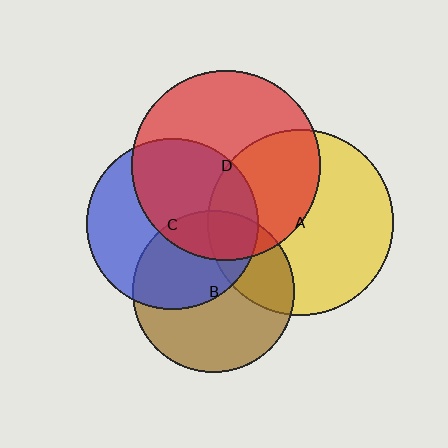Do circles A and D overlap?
Yes.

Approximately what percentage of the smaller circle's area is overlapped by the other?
Approximately 40%.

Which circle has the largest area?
Circle D (red).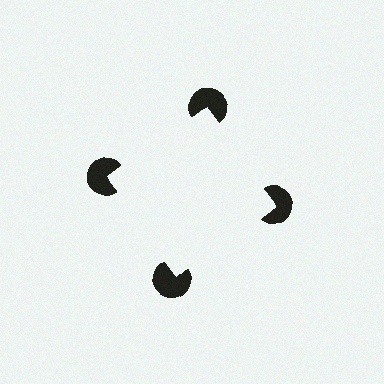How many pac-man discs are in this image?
There are 4 — one at each vertex of the illusory square.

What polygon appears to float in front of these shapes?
An illusory square — its edges are inferred from the aligned wedge cuts in the pac-man discs, not physically drawn.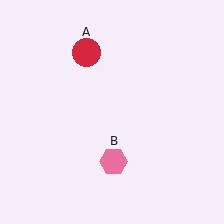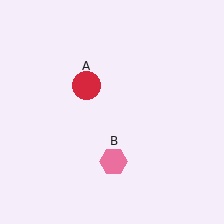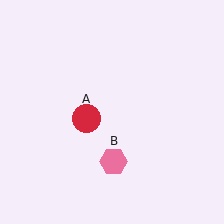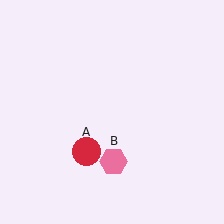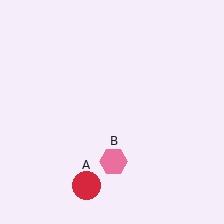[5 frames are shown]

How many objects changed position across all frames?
1 object changed position: red circle (object A).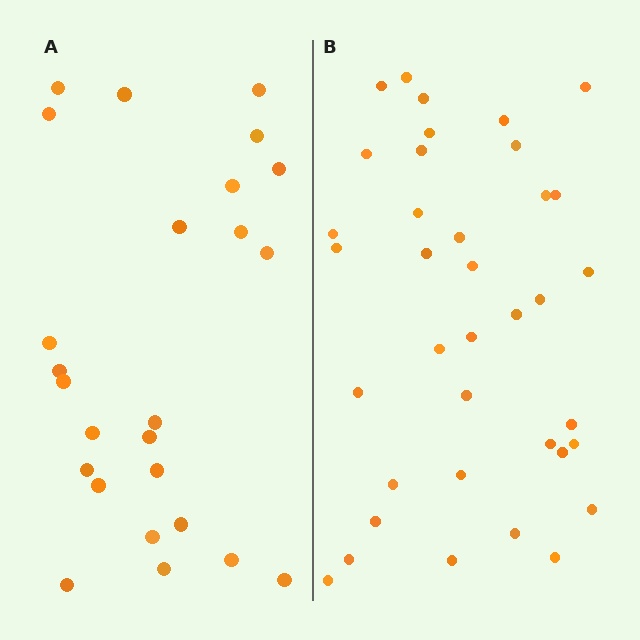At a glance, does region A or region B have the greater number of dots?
Region B (the right region) has more dots.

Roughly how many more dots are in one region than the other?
Region B has roughly 12 or so more dots than region A.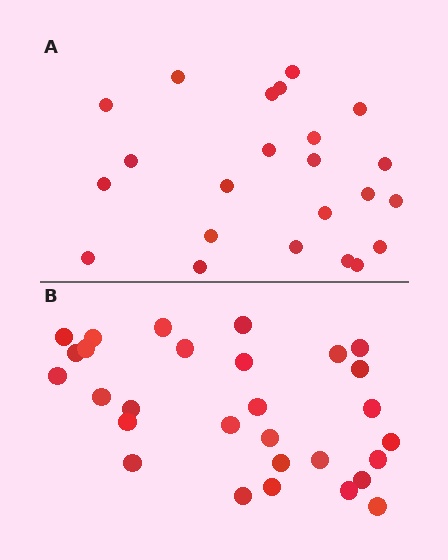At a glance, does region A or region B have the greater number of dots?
Region B (the bottom region) has more dots.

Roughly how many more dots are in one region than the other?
Region B has about 6 more dots than region A.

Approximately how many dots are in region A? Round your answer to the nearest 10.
About 20 dots. (The exact count is 23, which rounds to 20.)